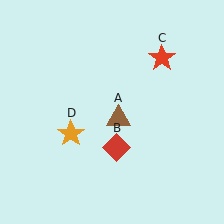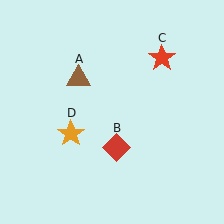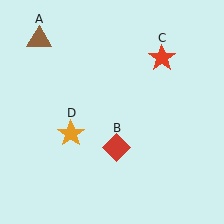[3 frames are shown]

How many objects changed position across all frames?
1 object changed position: brown triangle (object A).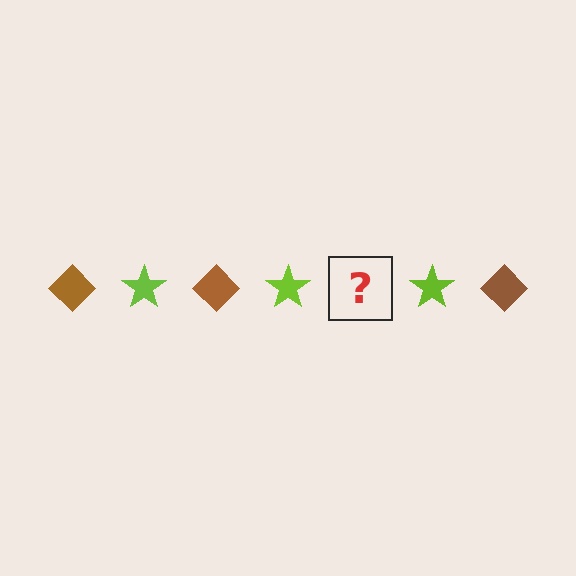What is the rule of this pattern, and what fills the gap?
The rule is that the pattern alternates between brown diamond and lime star. The gap should be filled with a brown diamond.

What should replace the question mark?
The question mark should be replaced with a brown diamond.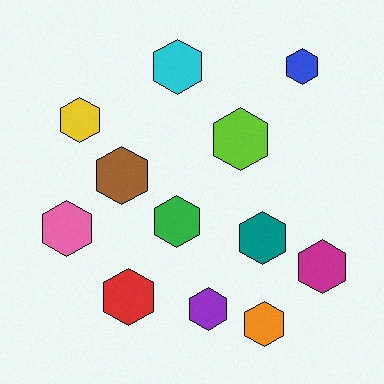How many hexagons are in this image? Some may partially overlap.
There are 12 hexagons.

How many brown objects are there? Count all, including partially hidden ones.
There is 1 brown object.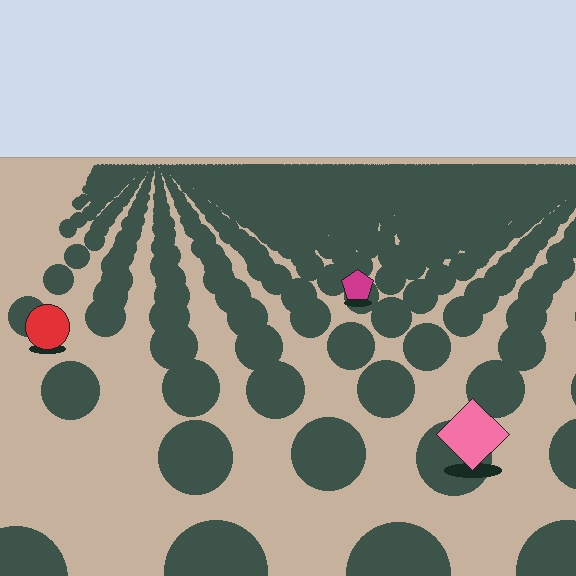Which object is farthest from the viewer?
The magenta pentagon is farthest from the viewer. It appears smaller and the ground texture around it is denser.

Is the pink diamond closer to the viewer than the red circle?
Yes. The pink diamond is closer — you can tell from the texture gradient: the ground texture is coarser near it.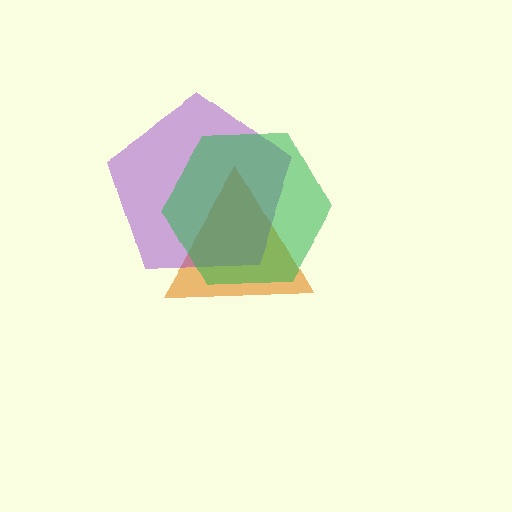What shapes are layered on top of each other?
The layered shapes are: an orange triangle, a purple pentagon, a green hexagon.